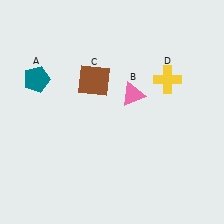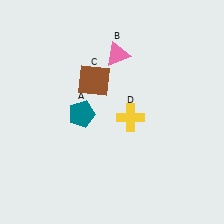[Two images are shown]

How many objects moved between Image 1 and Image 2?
3 objects moved between the two images.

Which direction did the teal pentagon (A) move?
The teal pentagon (A) moved right.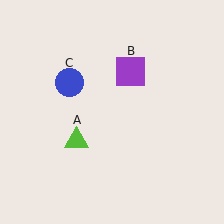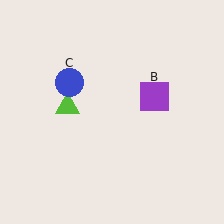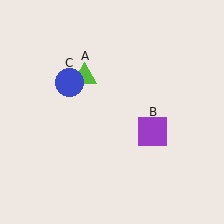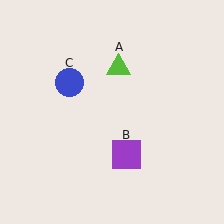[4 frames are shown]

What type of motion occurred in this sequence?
The lime triangle (object A), purple square (object B) rotated clockwise around the center of the scene.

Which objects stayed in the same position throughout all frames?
Blue circle (object C) remained stationary.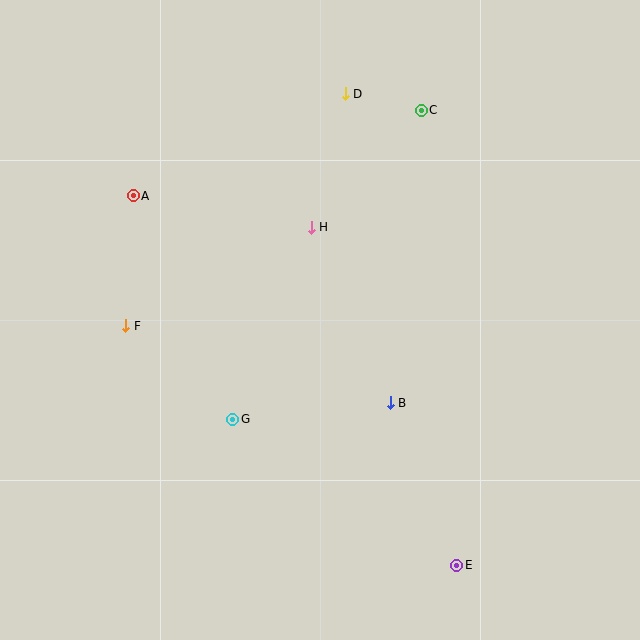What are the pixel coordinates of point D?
Point D is at (345, 94).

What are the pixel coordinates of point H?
Point H is at (311, 227).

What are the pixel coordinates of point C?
Point C is at (421, 110).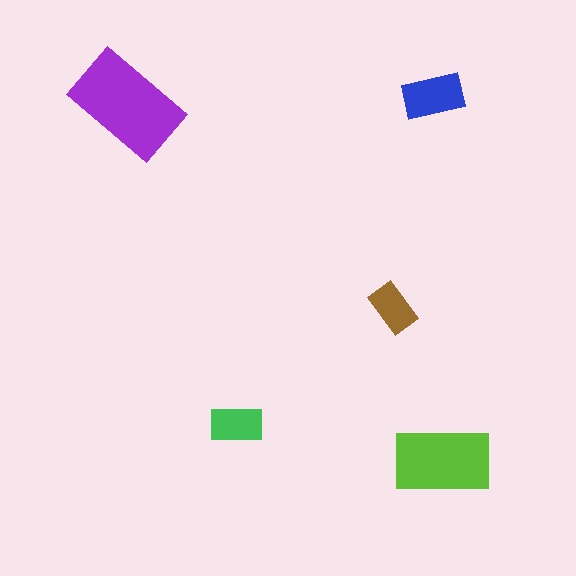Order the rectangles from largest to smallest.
the purple one, the lime one, the blue one, the green one, the brown one.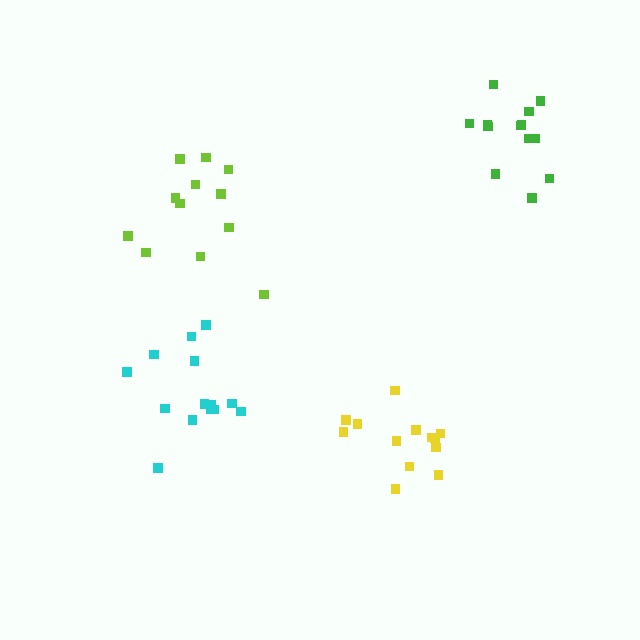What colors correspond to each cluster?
The clusters are colored: lime, yellow, cyan, green.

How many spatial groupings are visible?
There are 4 spatial groupings.